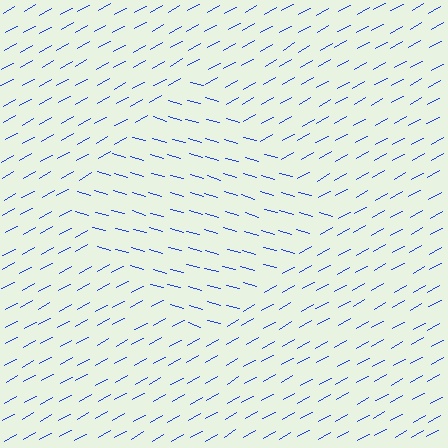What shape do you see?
I see a diamond.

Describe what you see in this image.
The image is filled with small blue line segments. A diamond region in the image has lines oriented differently from the surrounding lines, creating a visible texture boundary.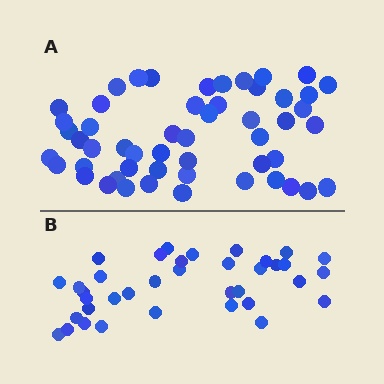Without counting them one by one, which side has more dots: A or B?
Region A (the top region) has more dots.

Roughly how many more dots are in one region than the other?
Region A has approximately 15 more dots than region B.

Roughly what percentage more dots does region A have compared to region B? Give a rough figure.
About 40% more.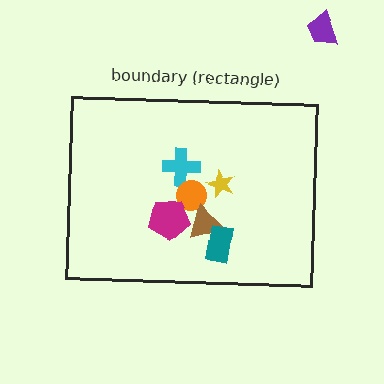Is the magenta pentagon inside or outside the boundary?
Inside.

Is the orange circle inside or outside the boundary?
Inside.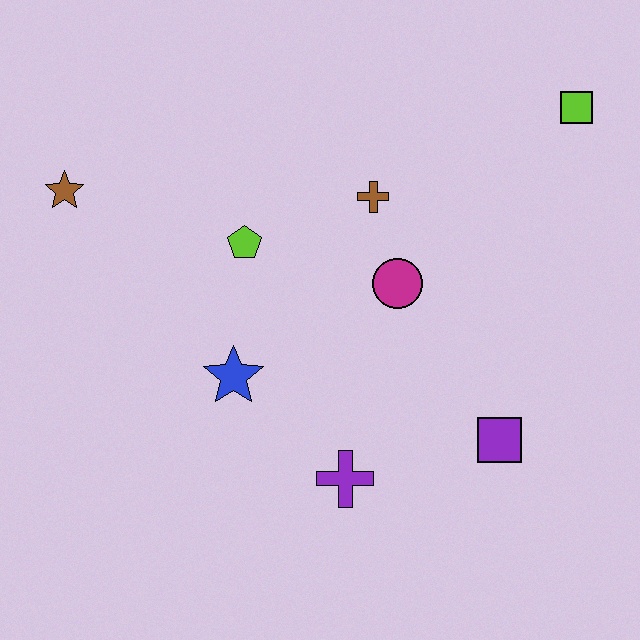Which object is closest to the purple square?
The purple cross is closest to the purple square.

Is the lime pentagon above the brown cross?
No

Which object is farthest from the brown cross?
The brown star is farthest from the brown cross.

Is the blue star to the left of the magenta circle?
Yes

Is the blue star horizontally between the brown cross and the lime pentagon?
No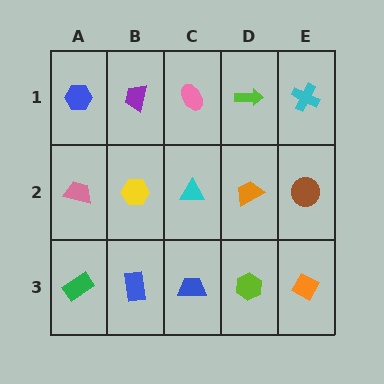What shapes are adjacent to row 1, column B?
A yellow hexagon (row 2, column B), a blue hexagon (row 1, column A), a pink ellipse (row 1, column C).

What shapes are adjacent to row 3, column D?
An orange trapezoid (row 2, column D), a blue trapezoid (row 3, column C), an orange diamond (row 3, column E).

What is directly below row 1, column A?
A pink trapezoid.